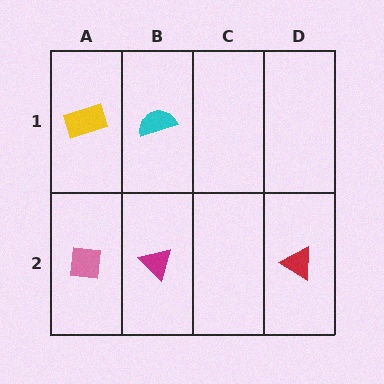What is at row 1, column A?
A yellow rectangle.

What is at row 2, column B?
A magenta triangle.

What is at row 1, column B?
A cyan semicircle.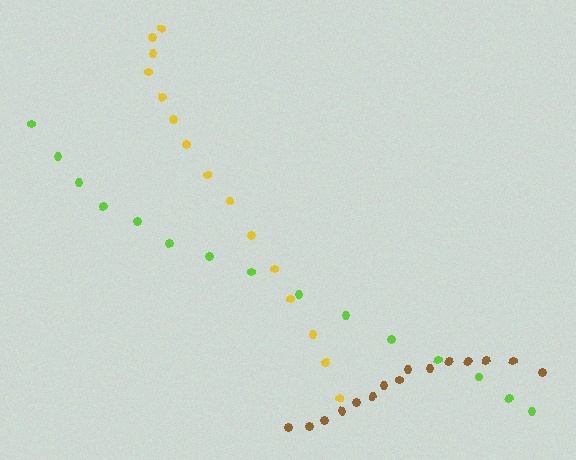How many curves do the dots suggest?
There are 3 distinct paths.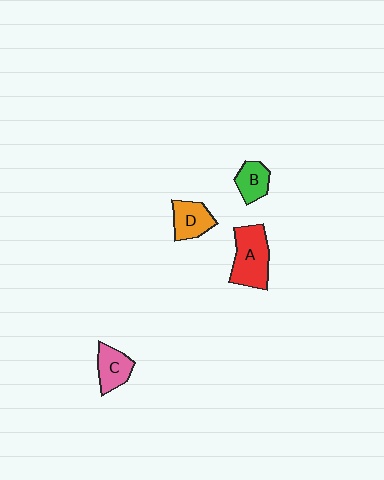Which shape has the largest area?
Shape A (red).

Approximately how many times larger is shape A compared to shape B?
Approximately 1.9 times.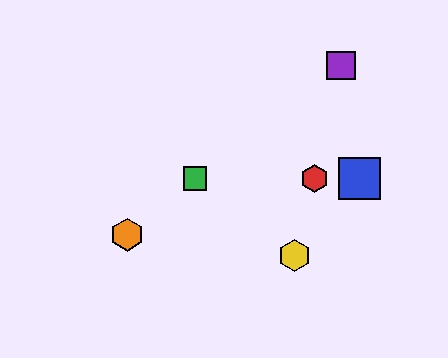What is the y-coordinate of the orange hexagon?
The orange hexagon is at y≈235.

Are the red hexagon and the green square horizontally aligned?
Yes, both are at y≈178.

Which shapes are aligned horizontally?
The red hexagon, the blue square, the green square are aligned horizontally.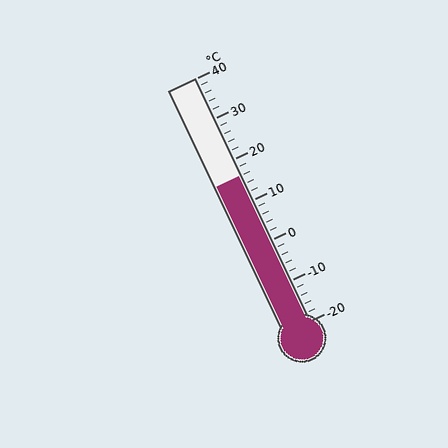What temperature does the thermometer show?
The thermometer shows approximately 16°C.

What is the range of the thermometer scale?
The thermometer scale ranges from -20°C to 40°C.